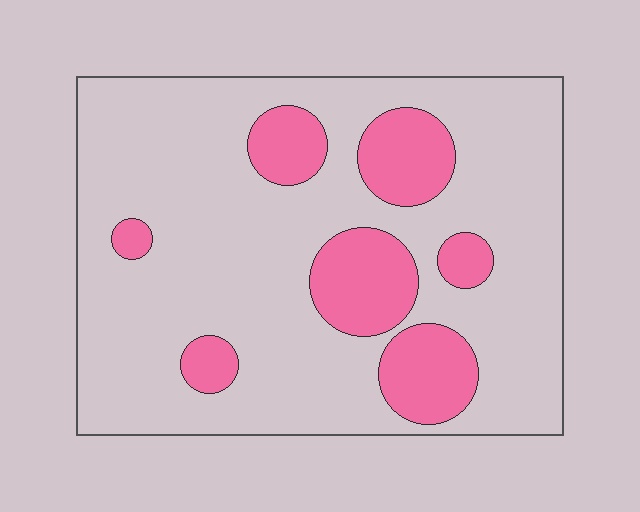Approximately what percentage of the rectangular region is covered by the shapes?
Approximately 20%.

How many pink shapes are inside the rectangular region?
7.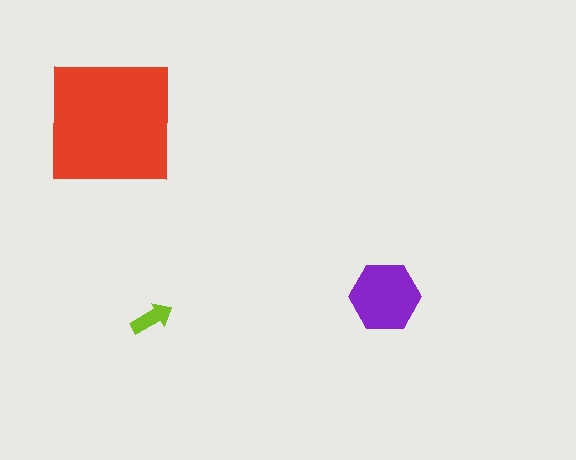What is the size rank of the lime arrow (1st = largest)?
3rd.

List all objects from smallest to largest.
The lime arrow, the purple hexagon, the red square.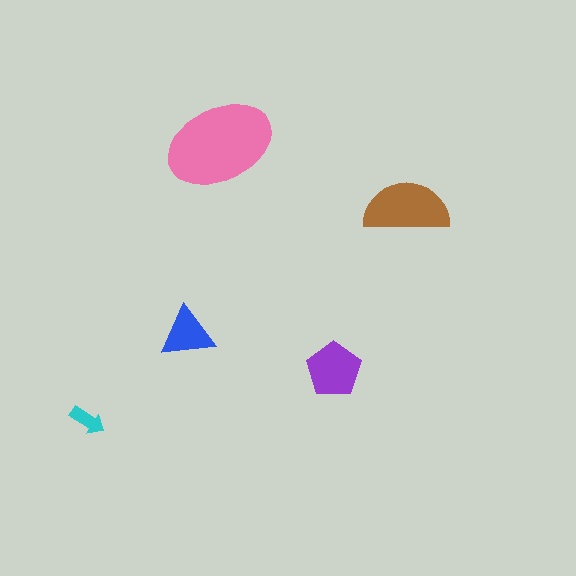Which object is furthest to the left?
The cyan arrow is leftmost.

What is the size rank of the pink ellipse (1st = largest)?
1st.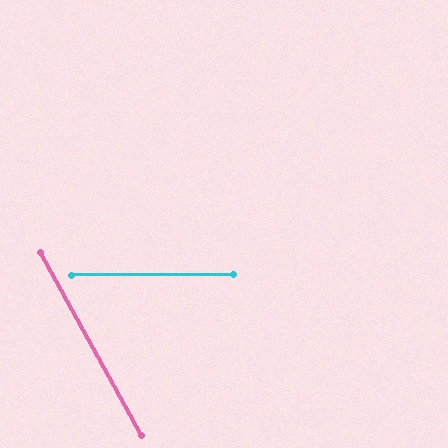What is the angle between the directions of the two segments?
Approximately 62 degrees.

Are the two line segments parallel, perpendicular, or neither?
Neither parallel nor perpendicular — they differ by about 62°.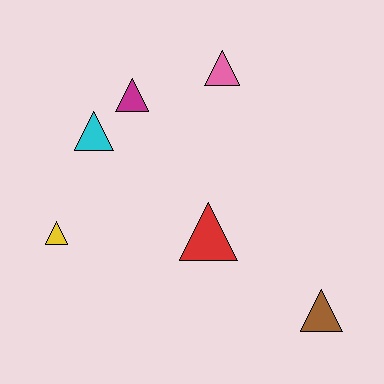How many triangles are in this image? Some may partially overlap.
There are 6 triangles.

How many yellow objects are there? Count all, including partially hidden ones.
There is 1 yellow object.